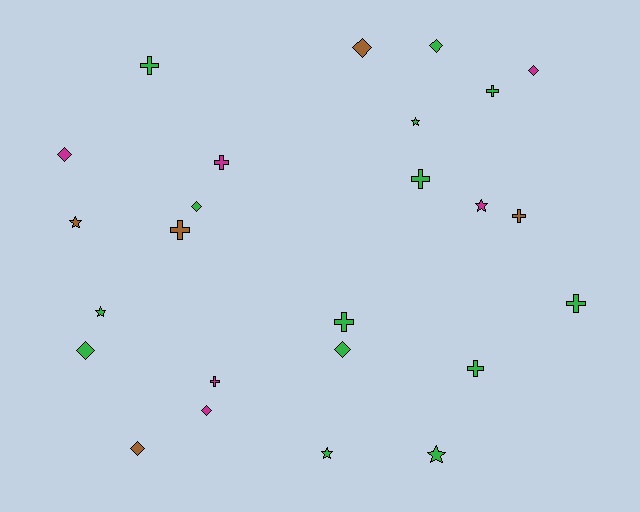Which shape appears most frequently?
Cross, with 10 objects.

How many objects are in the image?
There are 25 objects.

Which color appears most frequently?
Green, with 14 objects.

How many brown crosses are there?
There are 2 brown crosses.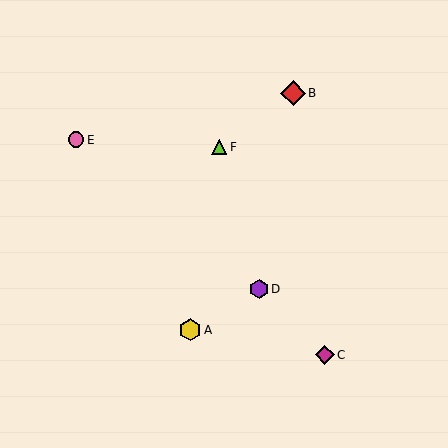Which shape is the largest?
The red diamond (labeled B) is the largest.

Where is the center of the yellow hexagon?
The center of the yellow hexagon is at (190, 330).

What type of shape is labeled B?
Shape B is a red diamond.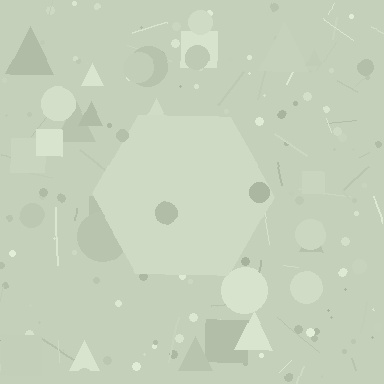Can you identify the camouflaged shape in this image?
The camouflaged shape is a hexagon.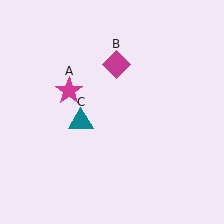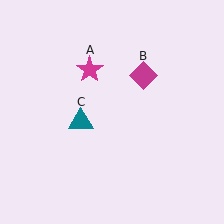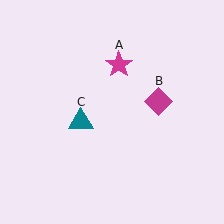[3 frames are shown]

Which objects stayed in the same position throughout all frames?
Teal triangle (object C) remained stationary.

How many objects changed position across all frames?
2 objects changed position: magenta star (object A), magenta diamond (object B).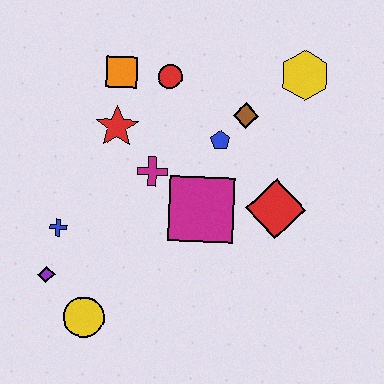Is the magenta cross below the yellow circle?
No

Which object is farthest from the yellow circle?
The yellow hexagon is farthest from the yellow circle.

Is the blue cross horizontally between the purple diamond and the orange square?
Yes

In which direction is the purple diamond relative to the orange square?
The purple diamond is below the orange square.